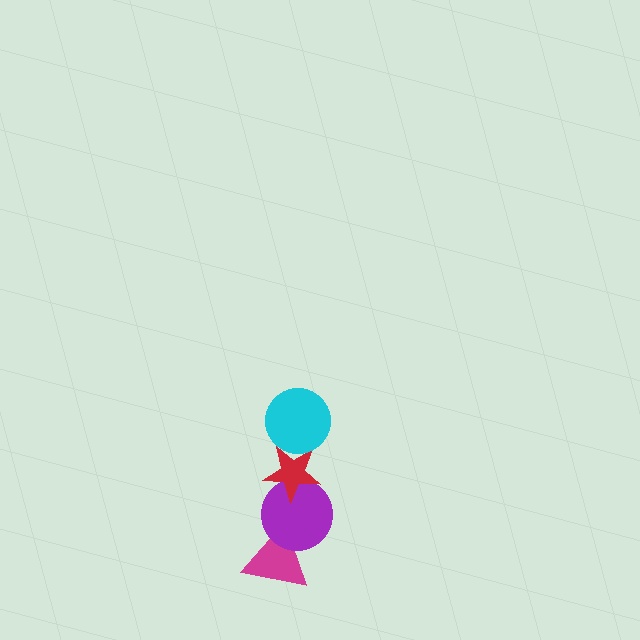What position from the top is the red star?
The red star is 2nd from the top.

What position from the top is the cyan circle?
The cyan circle is 1st from the top.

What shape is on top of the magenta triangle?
The purple circle is on top of the magenta triangle.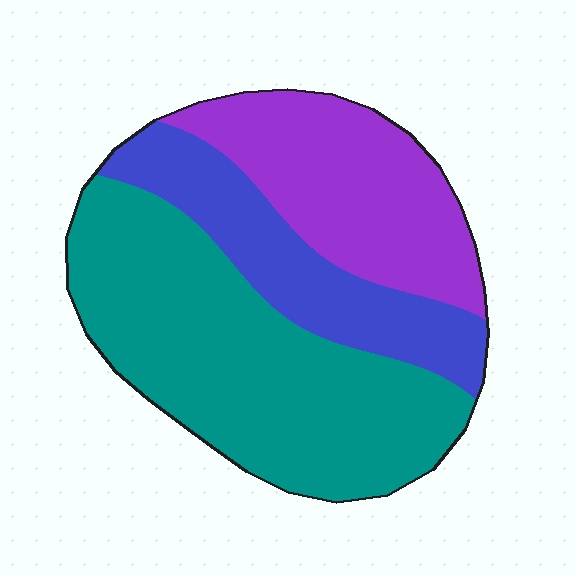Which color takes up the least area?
Blue, at roughly 25%.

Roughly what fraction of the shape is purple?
Purple takes up between a sixth and a third of the shape.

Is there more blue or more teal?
Teal.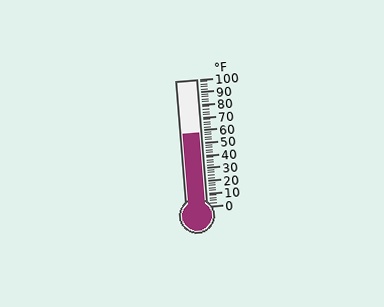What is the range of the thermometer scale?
The thermometer scale ranges from 0°F to 100°F.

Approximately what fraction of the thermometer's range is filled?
The thermometer is filled to approximately 60% of its range.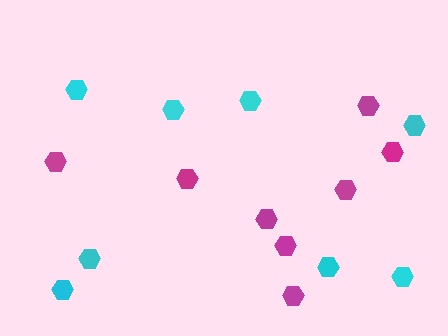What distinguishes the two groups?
There are 2 groups: one group of cyan hexagons (8) and one group of magenta hexagons (8).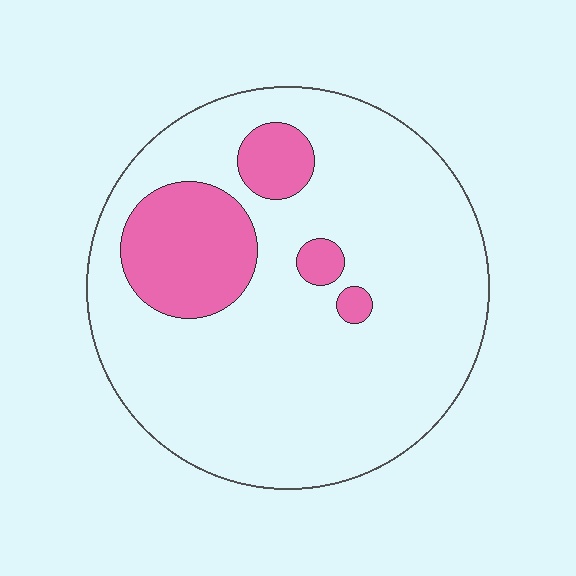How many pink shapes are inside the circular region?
4.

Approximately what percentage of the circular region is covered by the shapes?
Approximately 20%.